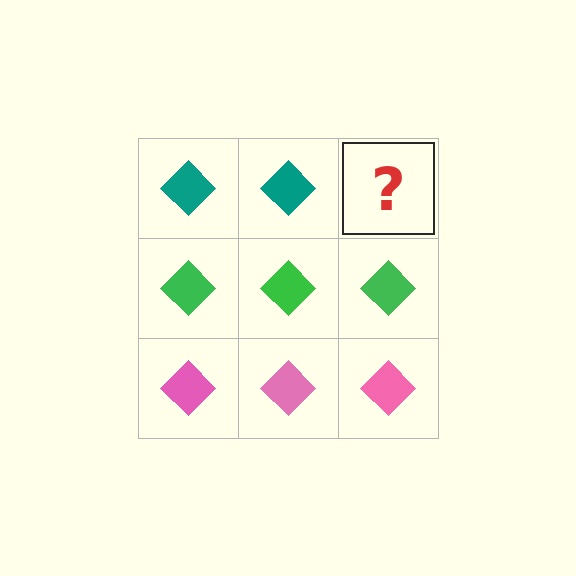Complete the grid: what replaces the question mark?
The question mark should be replaced with a teal diamond.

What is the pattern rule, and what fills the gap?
The rule is that each row has a consistent color. The gap should be filled with a teal diamond.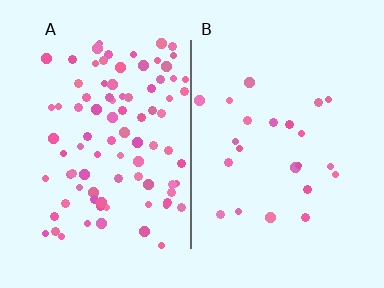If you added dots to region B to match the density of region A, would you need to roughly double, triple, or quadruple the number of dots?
Approximately quadruple.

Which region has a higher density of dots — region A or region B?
A (the left).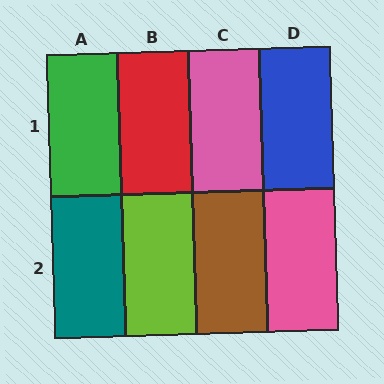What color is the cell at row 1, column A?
Green.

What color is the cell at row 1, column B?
Red.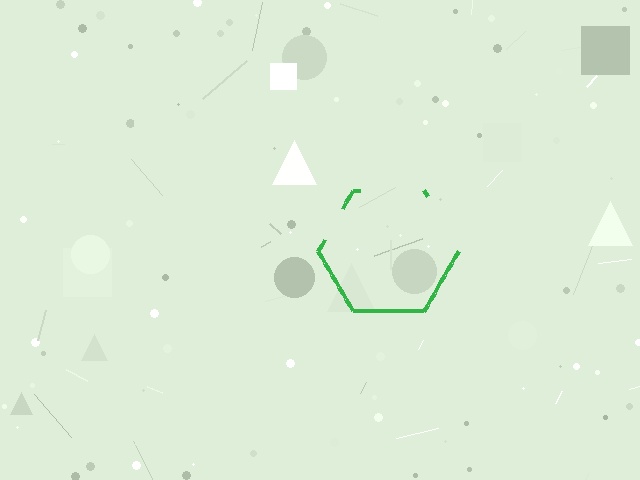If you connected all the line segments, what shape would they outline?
They would outline a hexagon.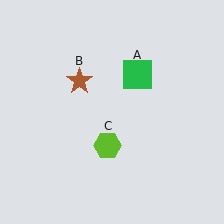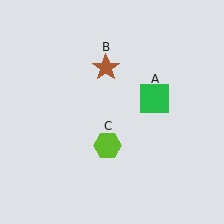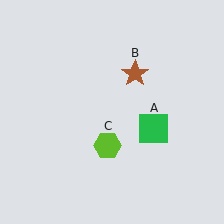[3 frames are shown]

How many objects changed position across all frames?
2 objects changed position: green square (object A), brown star (object B).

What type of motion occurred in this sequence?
The green square (object A), brown star (object B) rotated clockwise around the center of the scene.